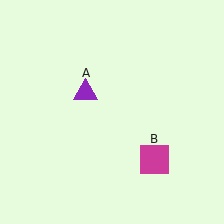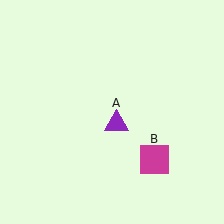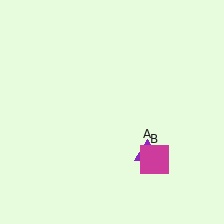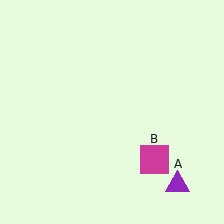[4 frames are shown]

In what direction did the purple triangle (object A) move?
The purple triangle (object A) moved down and to the right.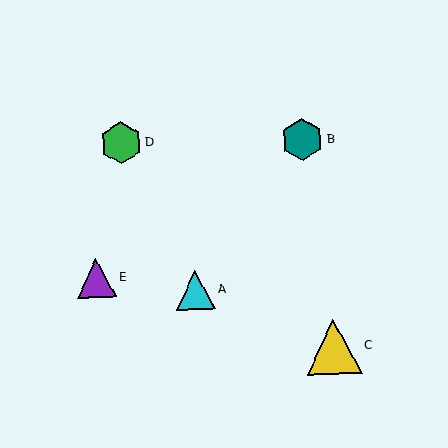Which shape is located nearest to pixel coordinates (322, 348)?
The yellow triangle (labeled C) at (334, 347) is nearest to that location.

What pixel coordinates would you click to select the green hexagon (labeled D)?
Click at (121, 143) to select the green hexagon D.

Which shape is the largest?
The yellow triangle (labeled C) is the largest.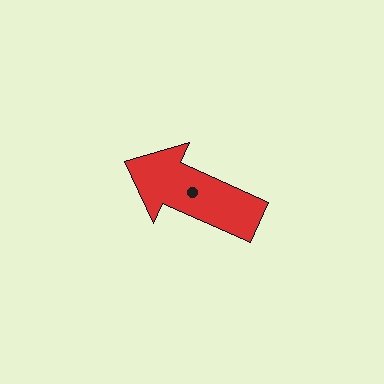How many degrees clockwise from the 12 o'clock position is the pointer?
Approximately 294 degrees.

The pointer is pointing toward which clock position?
Roughly 10 o'clock.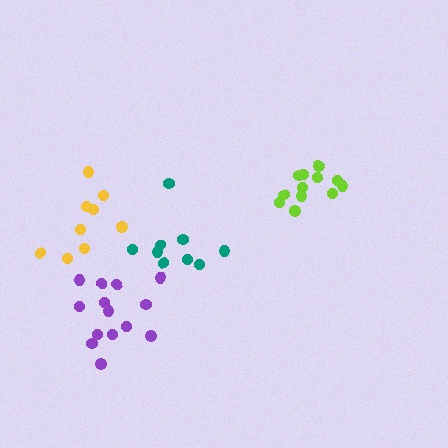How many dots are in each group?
Group 1: 9 dots, Group 2: 12 dots, Group 3: 9 dots, Group 4: 14 dots (44 total).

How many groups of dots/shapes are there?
There are 4 groups.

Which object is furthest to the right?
The lime cluster is rightmost.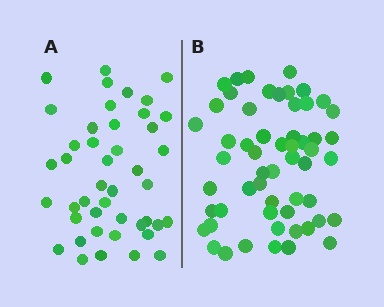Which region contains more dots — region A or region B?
Region B (the right region) has more dots.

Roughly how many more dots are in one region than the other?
Region B has roughly 12 or so more dots than region A.